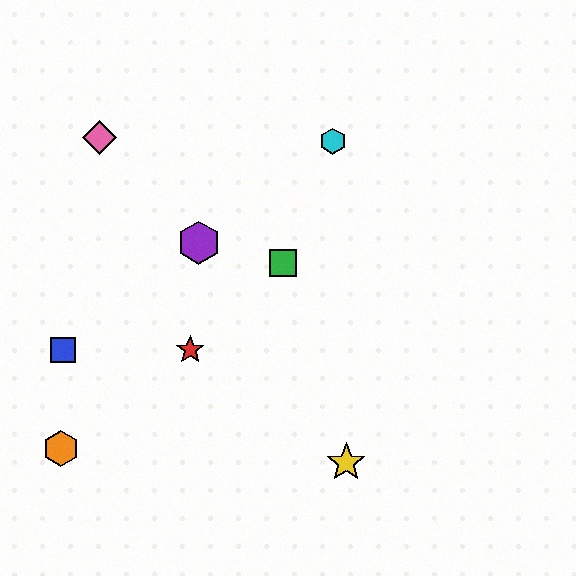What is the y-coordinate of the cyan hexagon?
The cyan hexagon is at y≈141.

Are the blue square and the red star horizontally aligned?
Yes, both are at y≈350.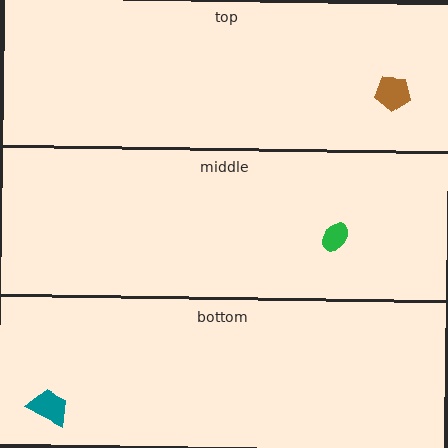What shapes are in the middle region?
The green ellipse.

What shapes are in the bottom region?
The teal trapezoid.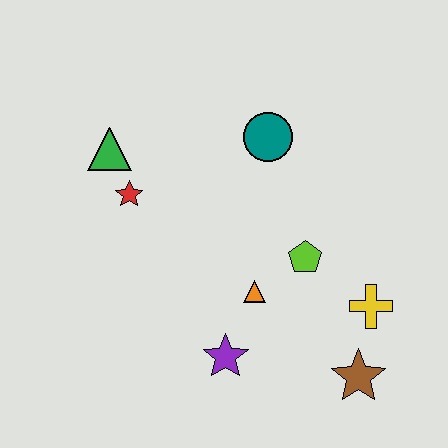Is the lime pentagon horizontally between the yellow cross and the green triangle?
Yes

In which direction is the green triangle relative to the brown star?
The green triangle is to the left of the brown star.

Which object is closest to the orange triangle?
The lime pentagon is closest to the orange triangle.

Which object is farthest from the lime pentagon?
The green triangle is farthest from the lime pentagon.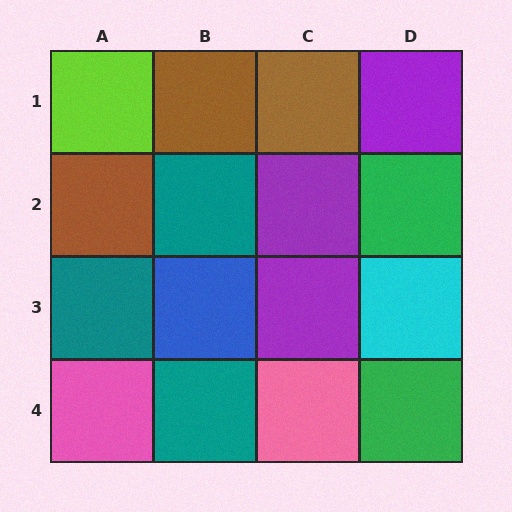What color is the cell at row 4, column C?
Pink.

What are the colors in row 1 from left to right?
Lime, brown, brown, purple.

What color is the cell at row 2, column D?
Green.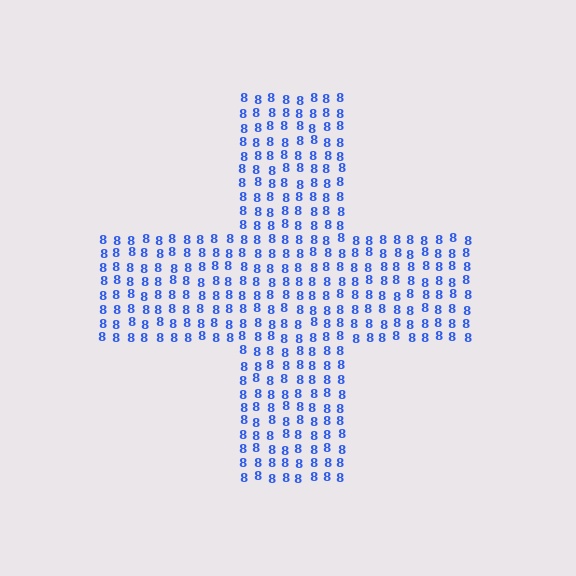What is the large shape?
The large shape is a cross.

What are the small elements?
The small elements are digit 8's.